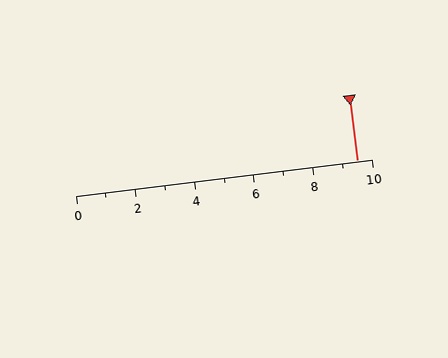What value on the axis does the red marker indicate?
The marker indicates approximately 9.5.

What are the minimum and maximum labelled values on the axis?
The axis runs from 0 to 10.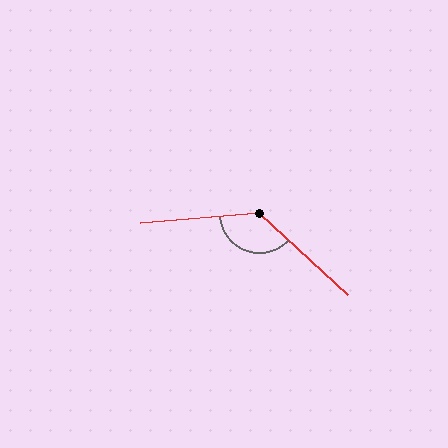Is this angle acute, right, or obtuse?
It is obtuse.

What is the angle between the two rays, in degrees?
Approximately 132 degrees.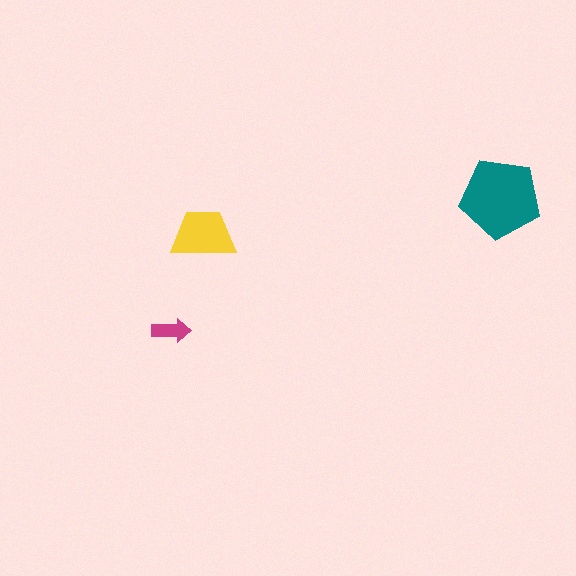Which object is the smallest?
The magenta arrow.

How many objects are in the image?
There are 3 objects in the image.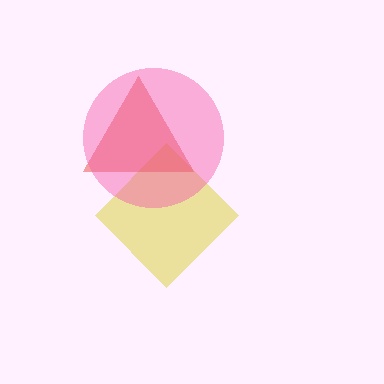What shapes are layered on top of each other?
The layered shapes are: a yellow diamond, a red triangle, a pink circle.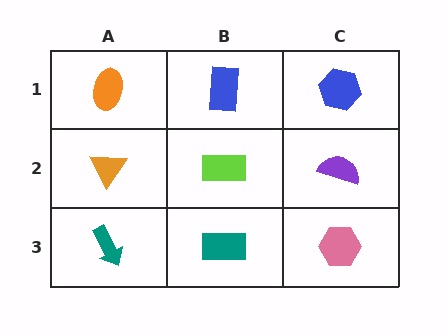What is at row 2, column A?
An orange triangle.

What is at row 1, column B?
A blue rectangle.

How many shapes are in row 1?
3 shapes.